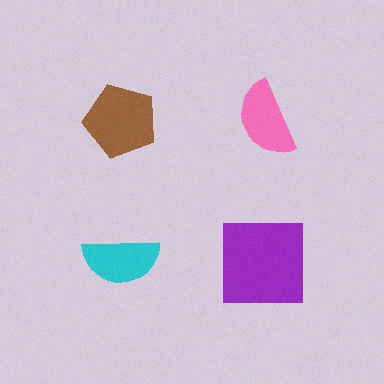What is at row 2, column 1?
A cyan semicircle.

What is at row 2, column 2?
A purple square.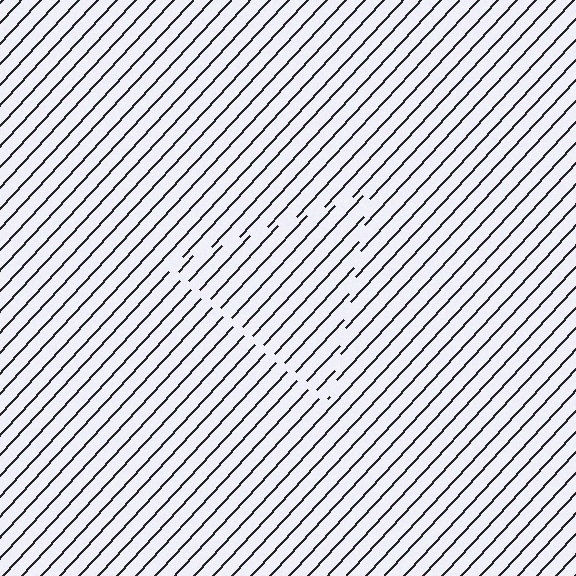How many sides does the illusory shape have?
3 sides — the line-ends trace a triangle.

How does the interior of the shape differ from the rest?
The interior of the shape contains the same grating, shifted by half a period — the contour is defined by the phase discontinuity where line-ends from the inner and outer gratings abut.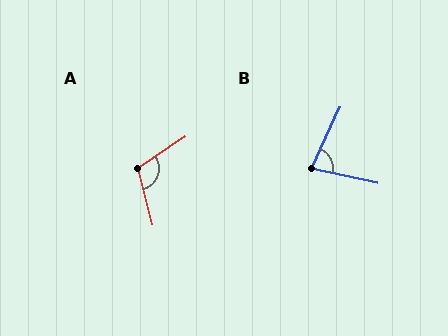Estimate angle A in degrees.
Approximately 110 degrees.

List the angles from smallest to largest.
B (77°), A (110°).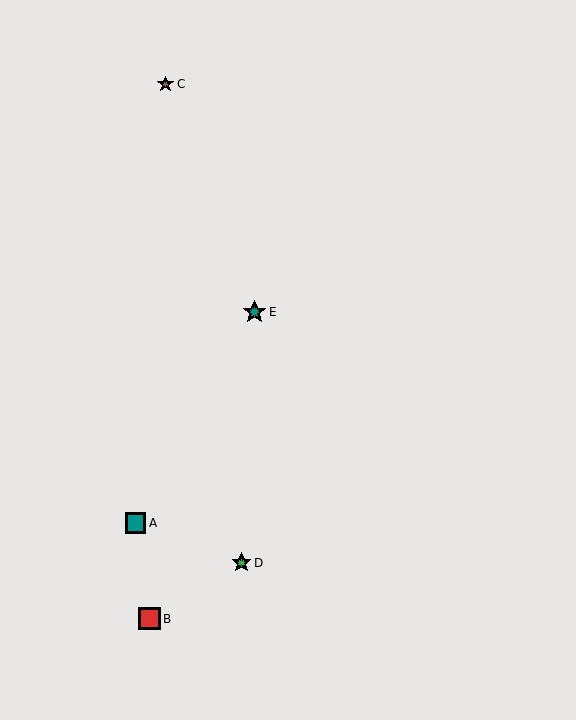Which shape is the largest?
The teal star (labeled E) is the largest.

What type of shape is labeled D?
Shape D is a green star.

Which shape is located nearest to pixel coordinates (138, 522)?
The teal square (labeled A) at (136, 523) is nearest to that location.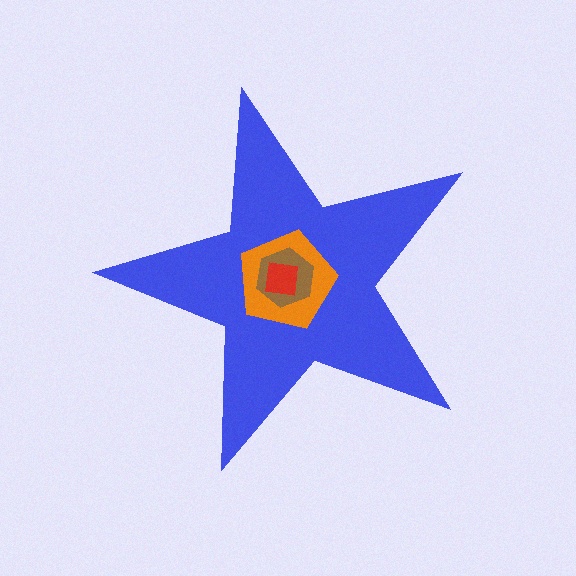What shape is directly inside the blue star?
The orange pentagon.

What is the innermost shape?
The red square.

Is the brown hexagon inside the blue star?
Yes.